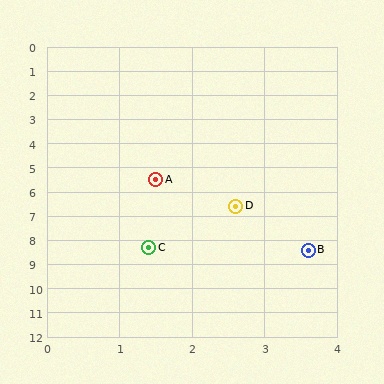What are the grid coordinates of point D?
Point D is at approximately (2.6, 6.6).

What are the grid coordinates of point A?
Point A is at approximately (1.5, 5.5).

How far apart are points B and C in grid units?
Points B and C are about 2.2 grid units apart.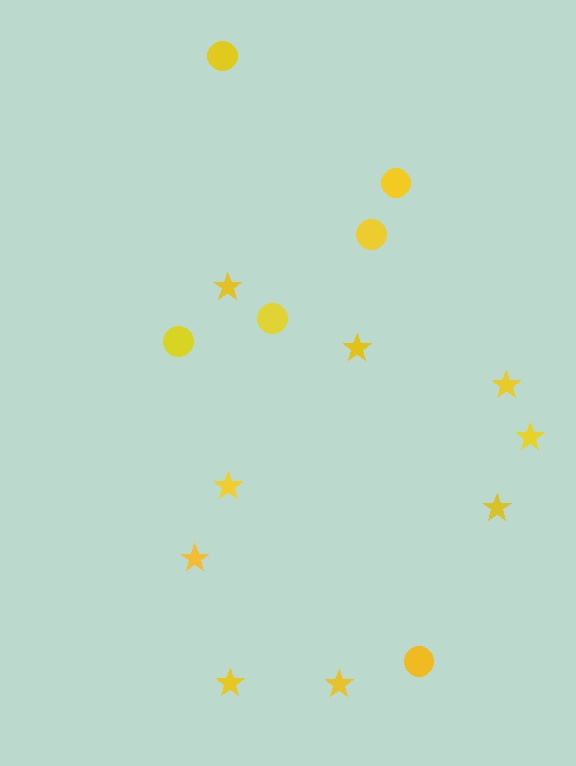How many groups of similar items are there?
There are 2 groups: one group of stars (9) and one group of circles (6).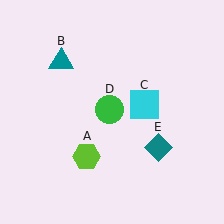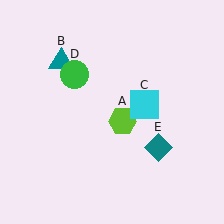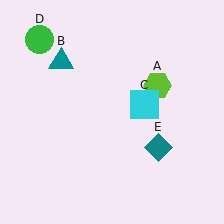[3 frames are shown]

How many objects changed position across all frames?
2 objects changed position: lime hexagon (object A), green circle (object D).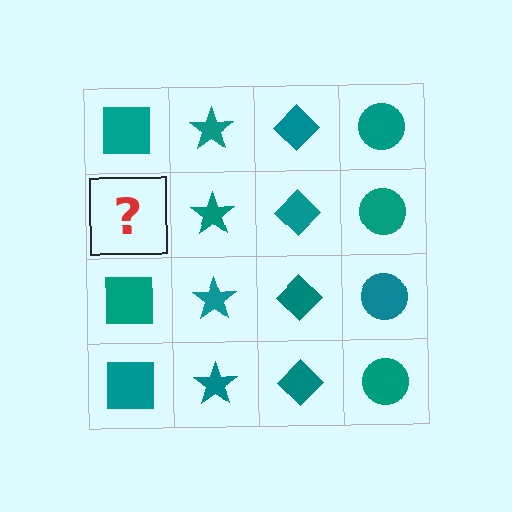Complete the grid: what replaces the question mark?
The question mark should be replaced with a teal square.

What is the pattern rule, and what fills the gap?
The rule is that each column has a consistent shape. The gap should be filled with a teal square.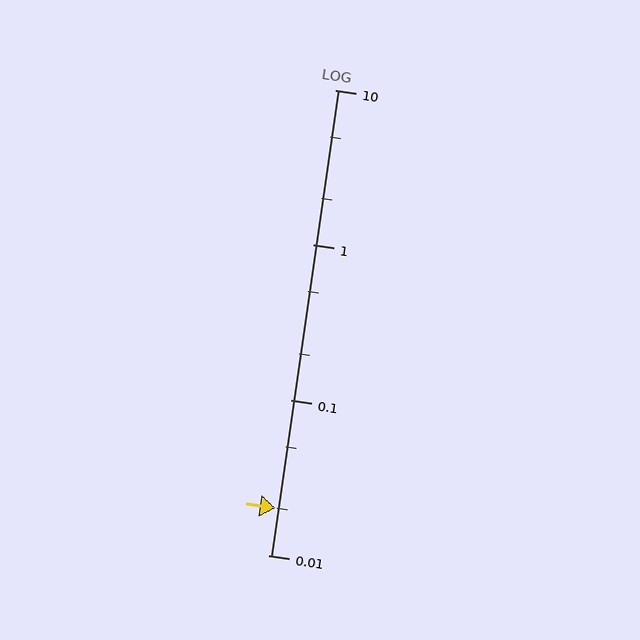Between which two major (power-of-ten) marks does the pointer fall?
The pointer is between 0.01 and 0.1.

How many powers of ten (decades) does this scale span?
The scale spans 3 decades, from 0.01 to 10.